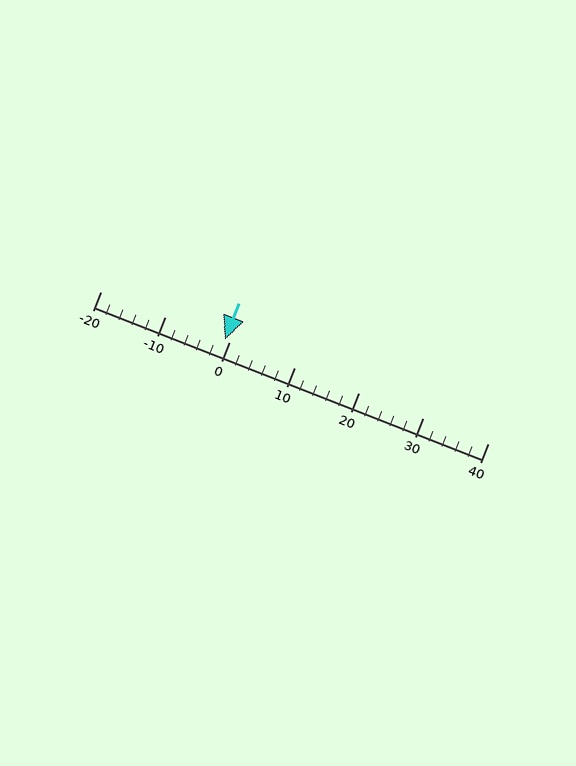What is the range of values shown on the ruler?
The ruler shows values from -20 to 40.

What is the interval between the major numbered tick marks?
The major tick marks are spaced 10 units apart.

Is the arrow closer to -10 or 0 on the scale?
The arrow is closer to 0.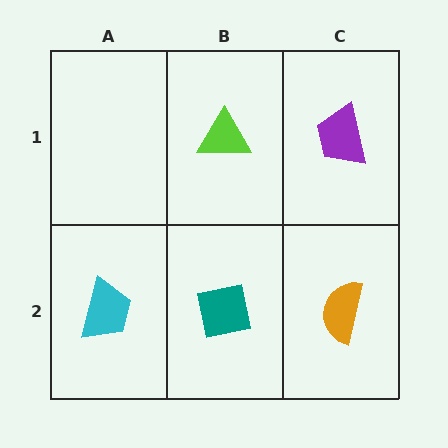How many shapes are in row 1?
2 shapes.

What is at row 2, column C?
An orange semicircle.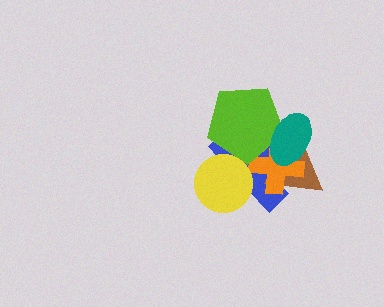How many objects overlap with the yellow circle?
1 object overlaps with the yellow circle.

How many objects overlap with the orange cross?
4 objects overlap with the orange cross.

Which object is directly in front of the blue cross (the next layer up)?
The brown triangle is directly in front of the blue cross.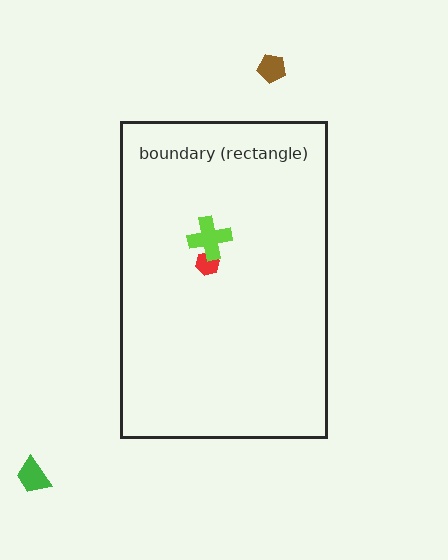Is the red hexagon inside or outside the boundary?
Inside.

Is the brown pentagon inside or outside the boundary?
Outside.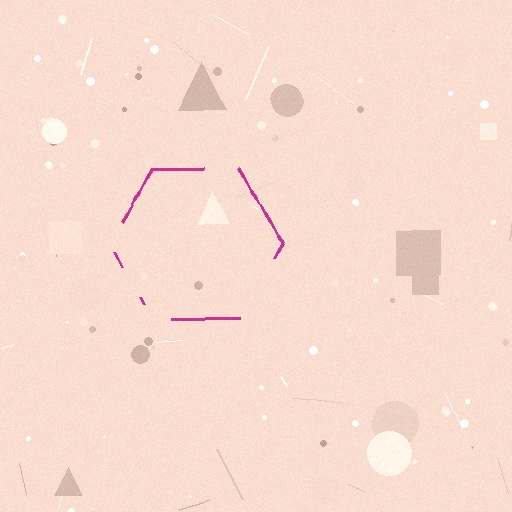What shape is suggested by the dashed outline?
The dashed outline suggests a hexagon.